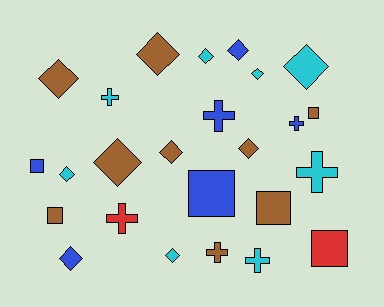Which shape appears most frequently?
Diamond, with 12 objects.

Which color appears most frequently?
Brown, with 9 objects.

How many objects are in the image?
There are 25 objects.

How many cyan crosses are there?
There are 3 cyan crosses.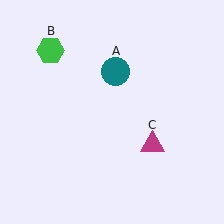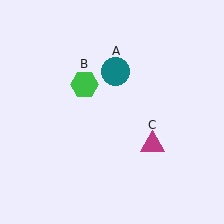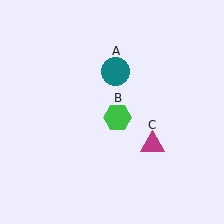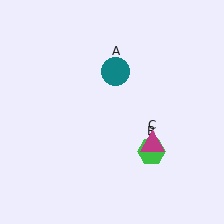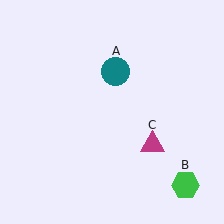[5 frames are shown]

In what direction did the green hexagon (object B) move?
The green hexagon (object B) moved down and to the right.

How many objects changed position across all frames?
1 object changed position: green hexagon (object B).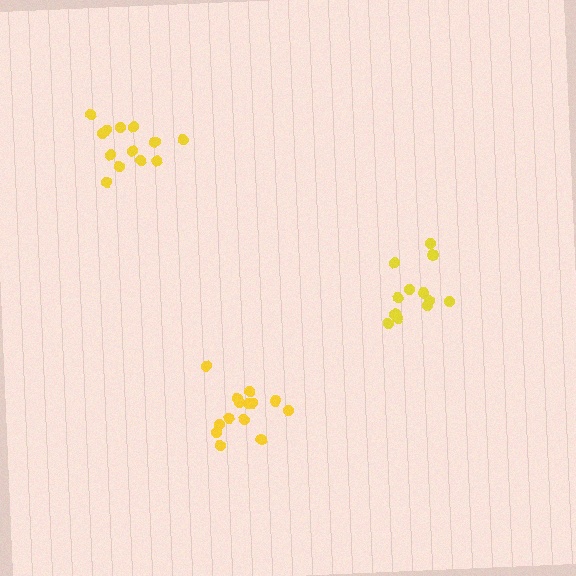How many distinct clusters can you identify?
There are 3 distinct clusters.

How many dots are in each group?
Group 1: 14 dots, Group 2: 13 dots, Group 3: 12 dots (39 total).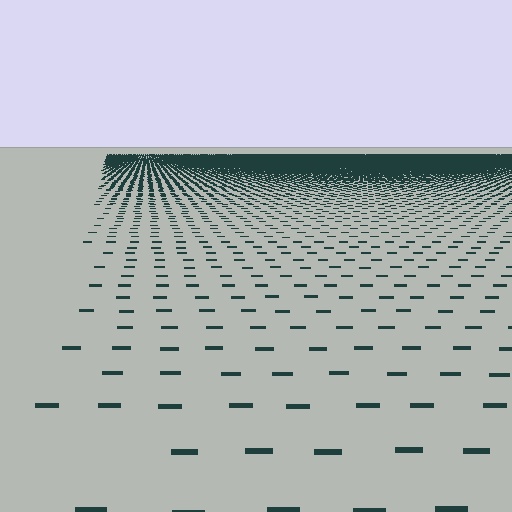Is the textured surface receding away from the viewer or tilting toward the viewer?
The surface is receding away from the viewer. Texture elements get smaller and denser toward the top.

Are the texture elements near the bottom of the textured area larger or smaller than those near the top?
Larger. Near the bottom, elements are closer to the viewer and appear at a bigger on-screen size.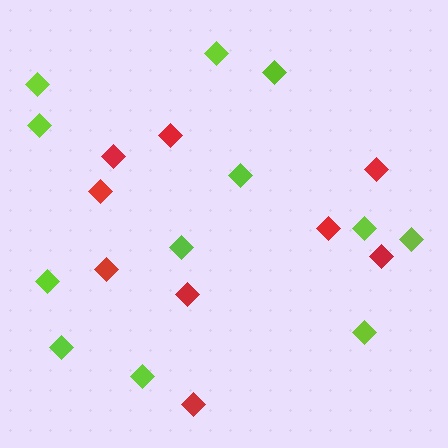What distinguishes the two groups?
There are 2 groups: one group of lime diamonds (12) and one group of red diamonds (9).